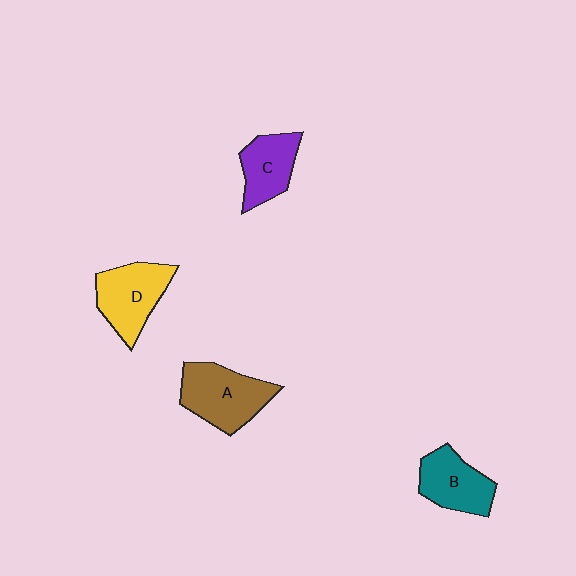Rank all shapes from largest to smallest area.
From largest to smallest: A (brown), D (yellow), B (teal), C (purple).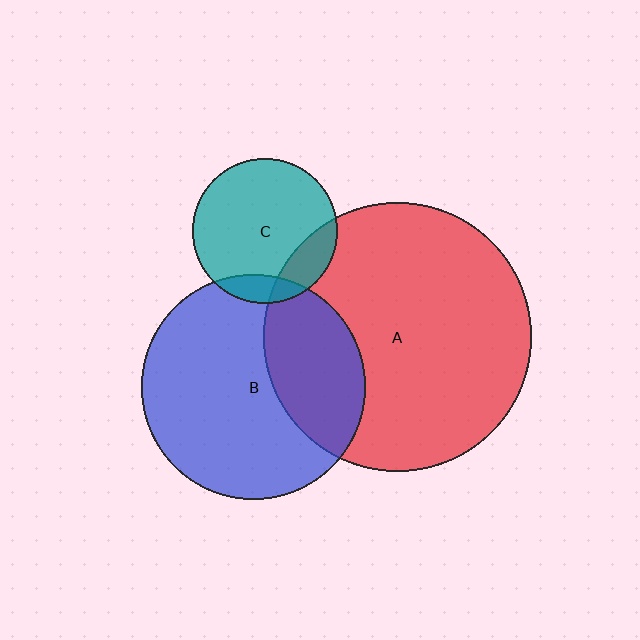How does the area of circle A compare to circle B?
Approximately 1.4 times.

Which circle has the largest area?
Circle A (red).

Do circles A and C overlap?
Yes.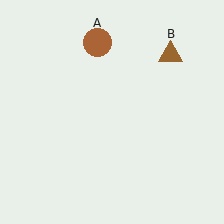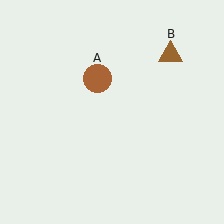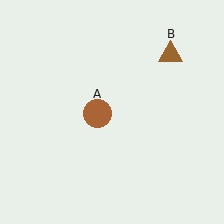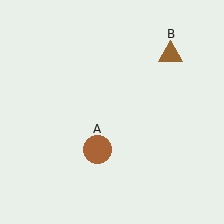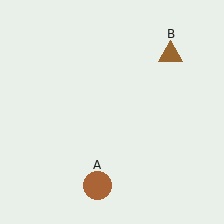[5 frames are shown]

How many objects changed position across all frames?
1 object changed position: brown circle (object A).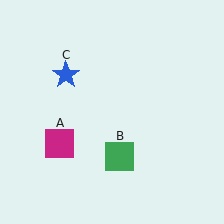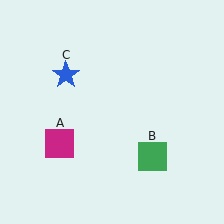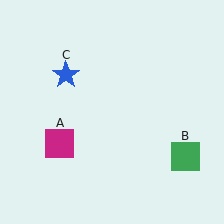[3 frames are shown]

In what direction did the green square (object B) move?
The green square (object B) moved right.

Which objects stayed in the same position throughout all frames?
Magenta square (object A) and blue star (object C) remained stationary.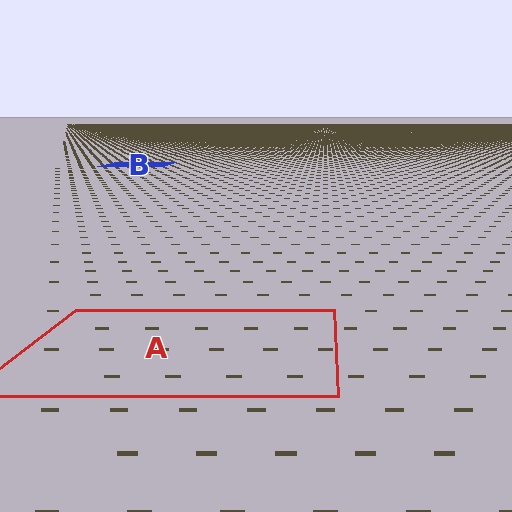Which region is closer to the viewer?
Region A is closer. The texture elements there are larger and more spread out.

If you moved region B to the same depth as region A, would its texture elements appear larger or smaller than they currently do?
They would appear larger. At a closer depth, the same texture elements are projected at a bigger on-screen size.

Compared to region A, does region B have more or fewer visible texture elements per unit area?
Region B has more texture elements per unit area — they are packed more densely because it is farther away.